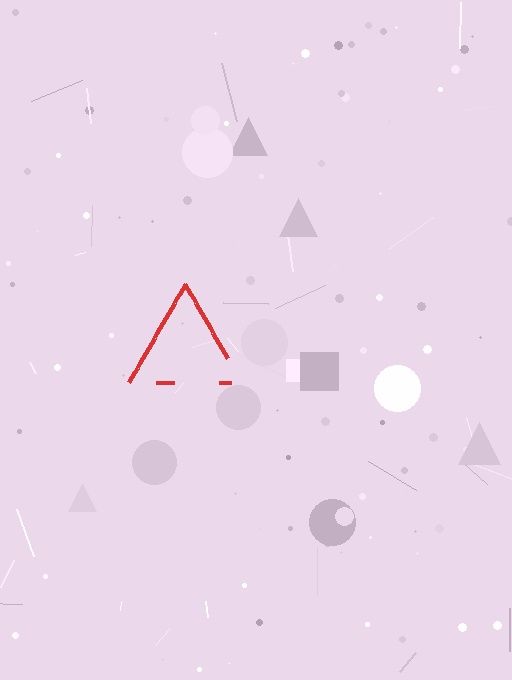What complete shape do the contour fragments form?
The contour fragments form a triangle.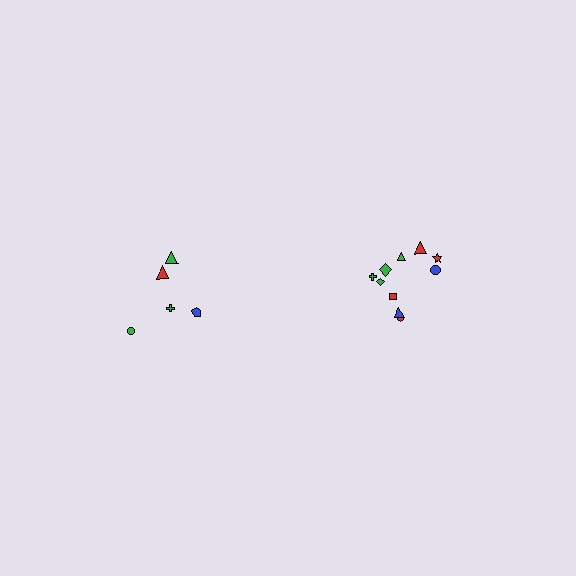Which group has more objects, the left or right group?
The right group.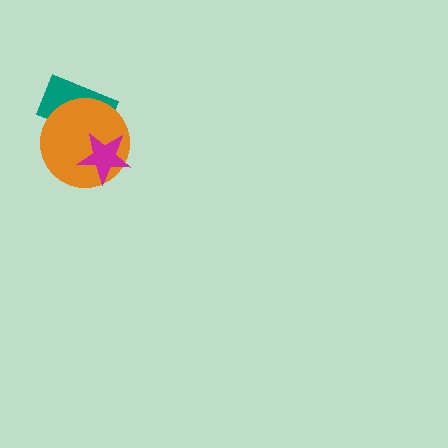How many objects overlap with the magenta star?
2 objects overlap with the magenta star.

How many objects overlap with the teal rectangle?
2 objects overlap with the teal rectangle.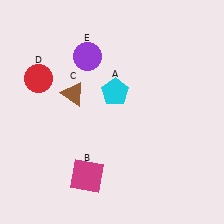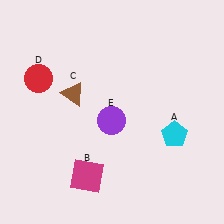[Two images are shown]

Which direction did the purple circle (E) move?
The purple circle (E) moved down.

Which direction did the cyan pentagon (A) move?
The cyan pentagon (A) moved right.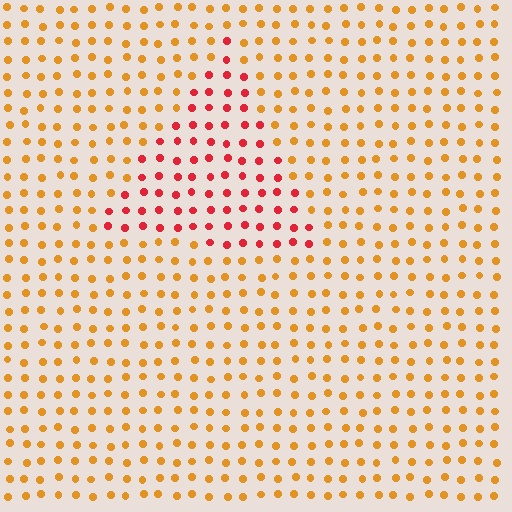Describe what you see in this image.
The image is filled with small orange elements in a uniform arrangement. A triangle-shaped region is visible where the elements are tinted to a slightly different hue, forming a subtle color boundary.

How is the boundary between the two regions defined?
The boundary is defined purely by a slight shift in hue (about 41 degrees). Spacing, size, and orientation are identical on both sides.